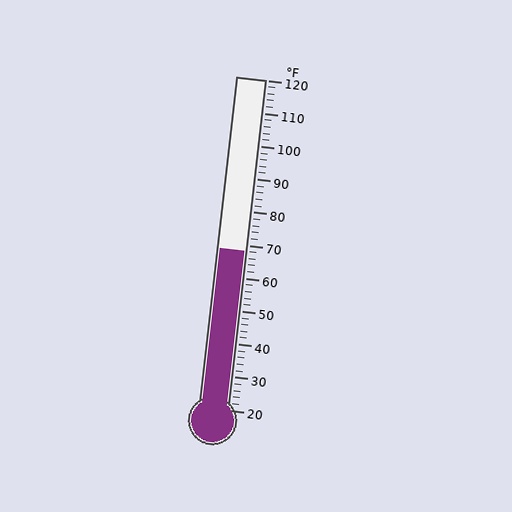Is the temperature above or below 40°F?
The temperature is above 40°F.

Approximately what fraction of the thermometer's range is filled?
The thermometer is filled to approximately 50% of its range.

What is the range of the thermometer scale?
The thermometer scale ranges from 20°F to 120°F.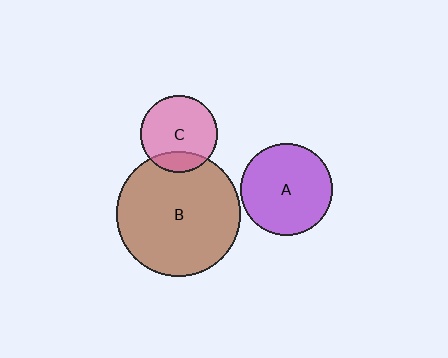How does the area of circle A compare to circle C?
Approximately 1.4 times.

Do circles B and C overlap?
Yes.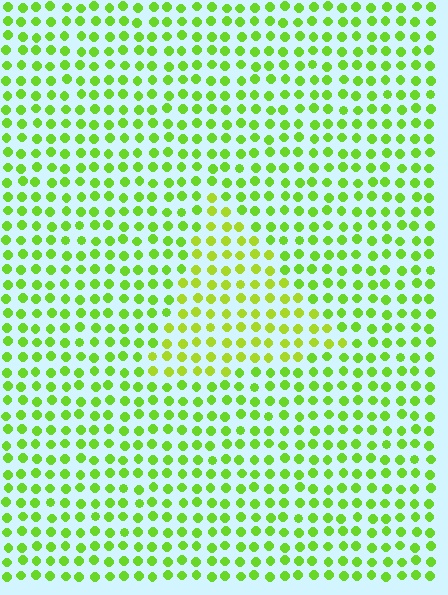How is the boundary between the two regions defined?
The boundary is defined purely by a slight shift in hue (about 21 degrees). Spacing, size, and orientation are identical on both sides.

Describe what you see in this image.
The image is filled with small lime elements in a uniform arrangement. A triangle-shaped region is visible where the elements are tinted to a slightly different hue, forming a subtle color boundary.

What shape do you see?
I see a triangle.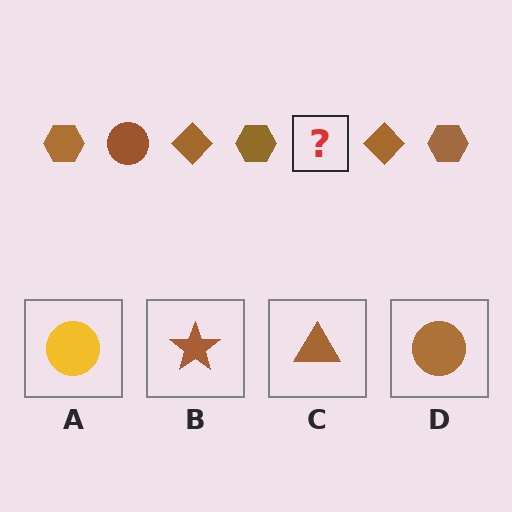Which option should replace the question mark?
Option D.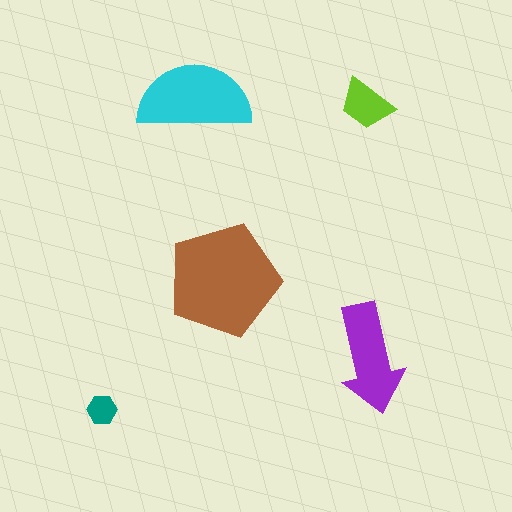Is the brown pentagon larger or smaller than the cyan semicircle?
Larger.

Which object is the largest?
The brown pentagon.